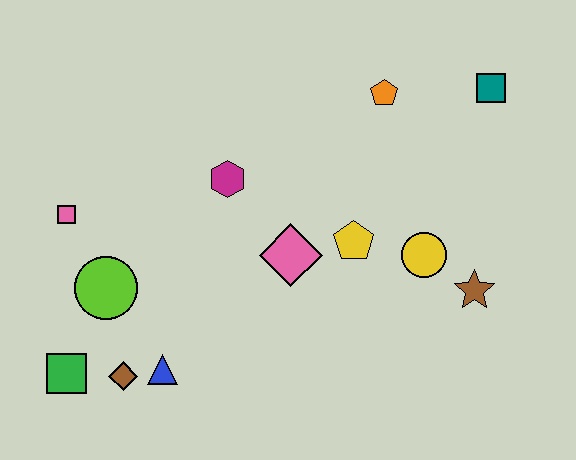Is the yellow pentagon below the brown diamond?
No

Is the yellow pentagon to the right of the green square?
Yes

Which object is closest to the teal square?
The orange pentagon is closest to the teal square.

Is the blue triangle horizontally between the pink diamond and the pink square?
Yes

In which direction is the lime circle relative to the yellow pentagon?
The lime circle is to the left of the yellow pentagon.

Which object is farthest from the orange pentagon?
The green square is farthest from the orange pentagon.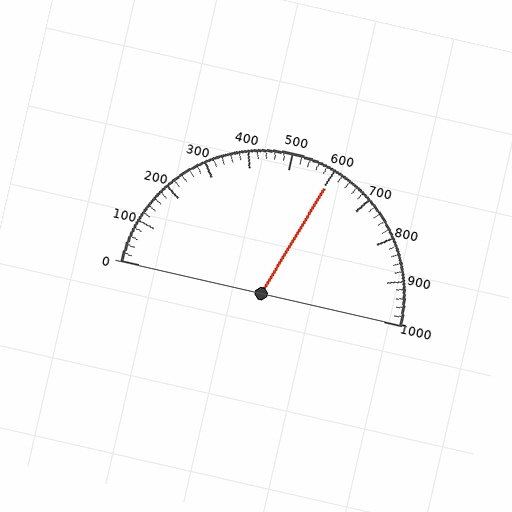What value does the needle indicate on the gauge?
The needle indicates approximately 600.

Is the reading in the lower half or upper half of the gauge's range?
The reading is in the upper half of the range (0 to 1000).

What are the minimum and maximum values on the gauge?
The gauge ranges from 0 to 1000.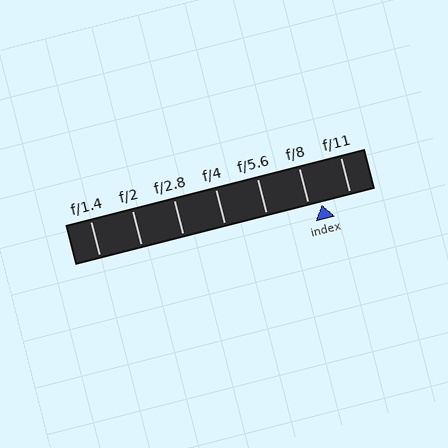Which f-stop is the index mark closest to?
The index mark is closest to f/8.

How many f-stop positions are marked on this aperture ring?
There are 7 f-stop positions marked.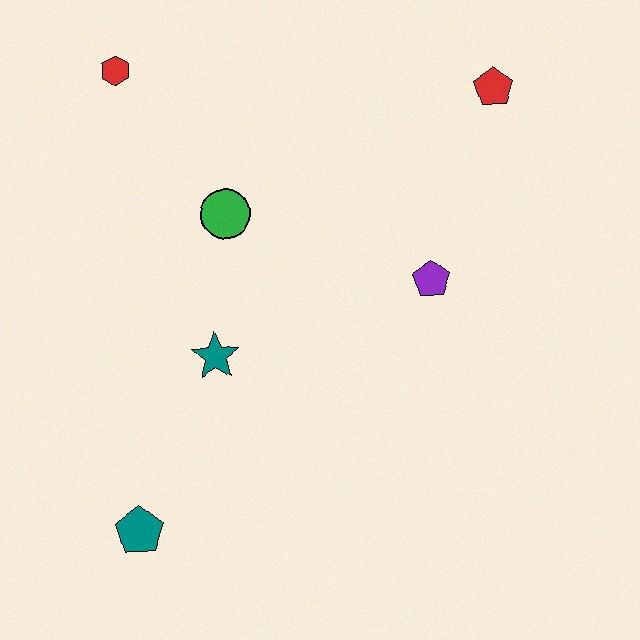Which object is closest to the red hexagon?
The green circle is closest to the red hexagon.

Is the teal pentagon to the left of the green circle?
Yes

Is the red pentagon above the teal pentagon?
Yes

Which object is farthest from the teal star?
The red pentagon is farthest from the teal star.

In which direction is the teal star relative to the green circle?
The teal star is below the green circle.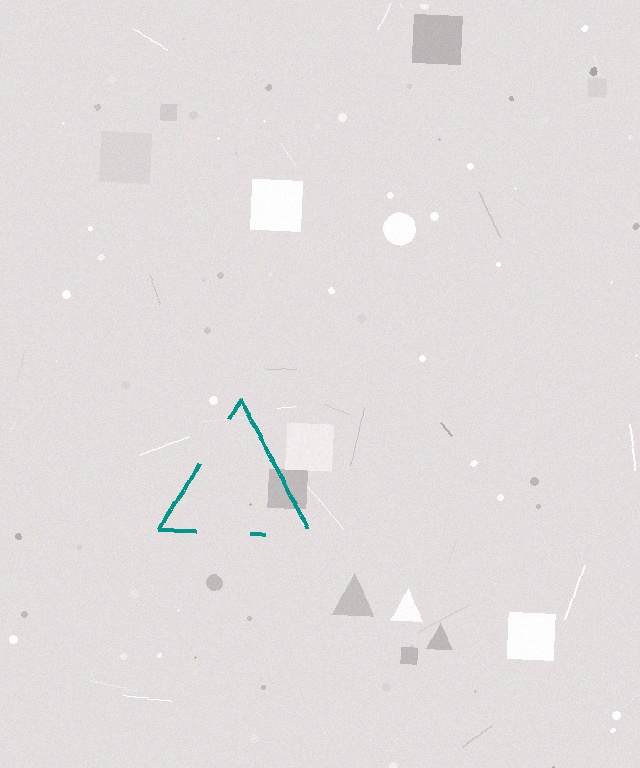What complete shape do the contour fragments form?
The contour fragments form a triangle.